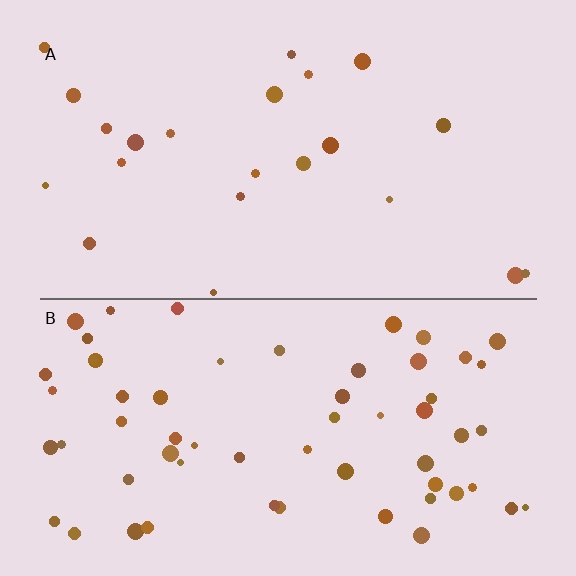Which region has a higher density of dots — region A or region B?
B (the bottom).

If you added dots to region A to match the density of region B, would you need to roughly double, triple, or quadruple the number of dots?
Approximately triple.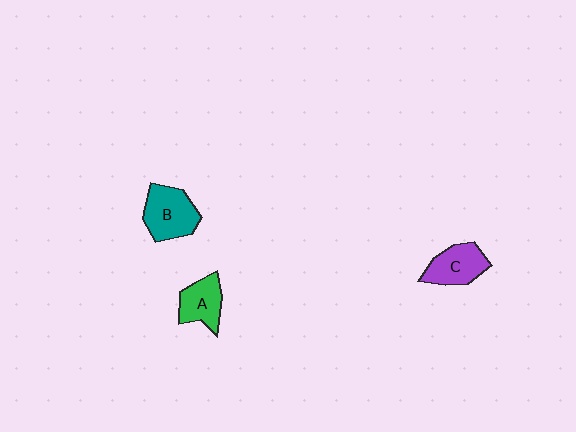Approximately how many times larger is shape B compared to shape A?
Approximately 1.3 times.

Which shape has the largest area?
Shape B (teal).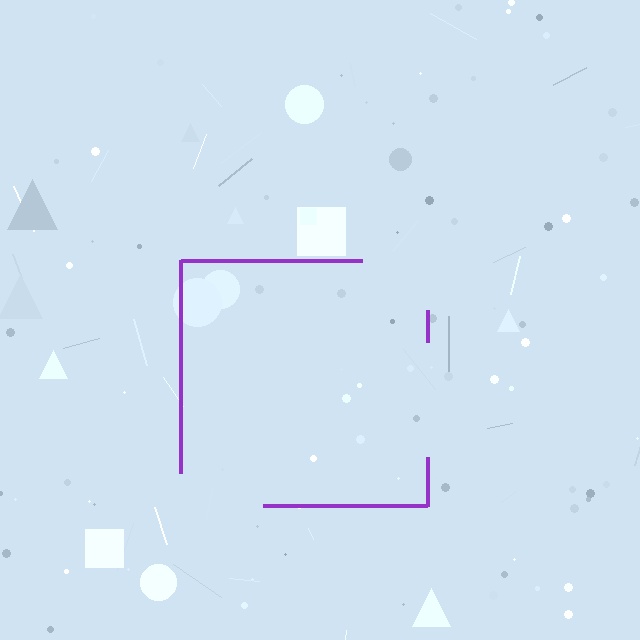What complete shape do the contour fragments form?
The contour fragments form a square.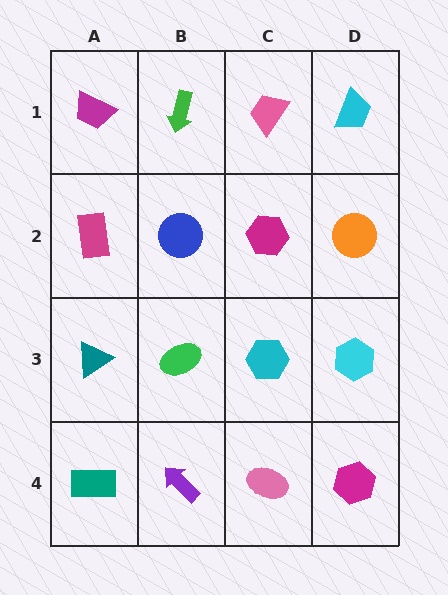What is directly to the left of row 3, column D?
A cyan hexagon.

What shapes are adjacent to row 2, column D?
A cyan trapezoid (row 1, column D), a cyan hexagon (row 3, column D), a magenta hexagon (row 2, column C).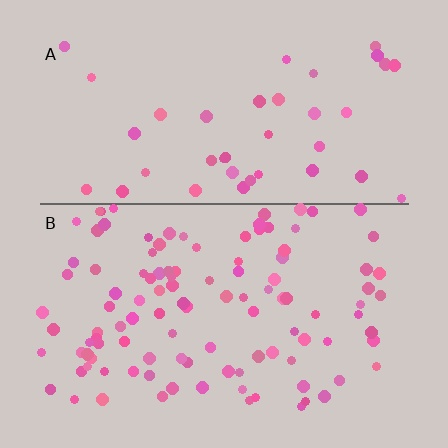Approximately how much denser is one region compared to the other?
Approximately 2.7× — region B over region A.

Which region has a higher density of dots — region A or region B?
B (the bottom).